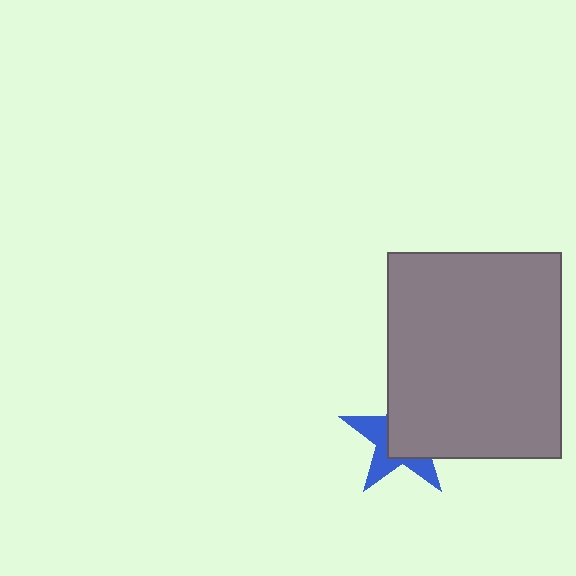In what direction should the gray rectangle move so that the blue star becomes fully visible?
The gray rectangle should move toward the upper-right. That is the shortest direction to clear the overlap and leave the blue star fully visible.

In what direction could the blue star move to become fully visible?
The blue star could move toward the lower-left. That would shift it out from behind the gray rectangle entirely.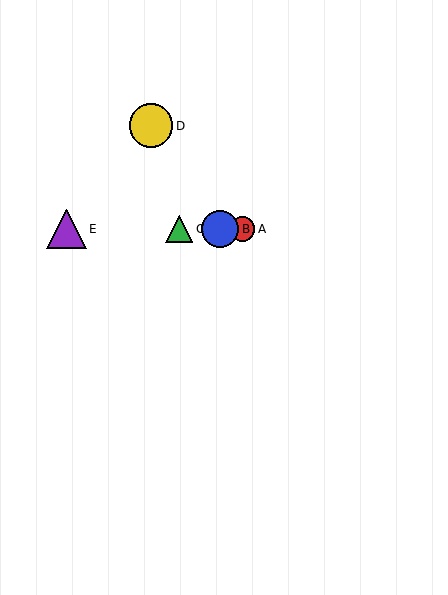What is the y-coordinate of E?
Object E is at y≈229.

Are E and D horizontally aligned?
No, E is at y≈229 and D is at y≈126.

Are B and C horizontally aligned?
Yes, both are at y≈229.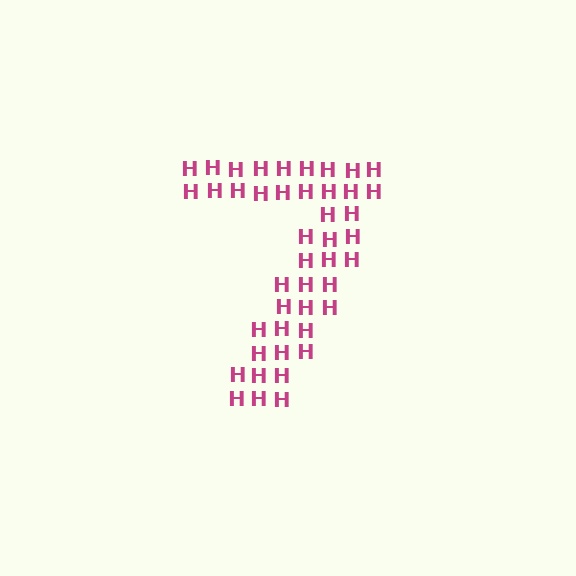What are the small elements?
The small elements are letter H's.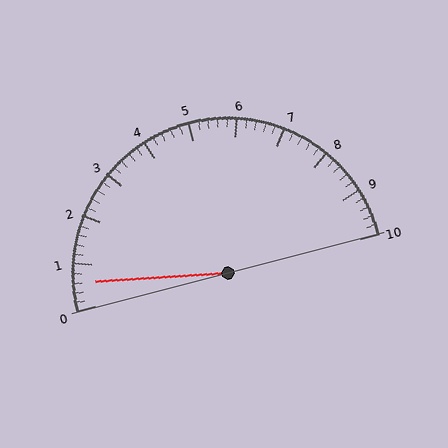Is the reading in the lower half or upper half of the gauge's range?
The reading is in the lower half of the range (0 to 10).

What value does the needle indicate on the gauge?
The needle indicates approximately 0.6.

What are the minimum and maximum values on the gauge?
The gauge ranges from 0 to 10.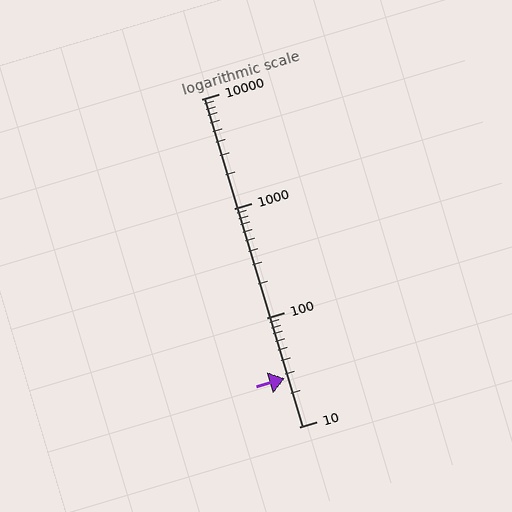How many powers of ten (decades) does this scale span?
The scale spans 3 decades, from 10 to 10000.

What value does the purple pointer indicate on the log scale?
The pointer indicates approximately 28.